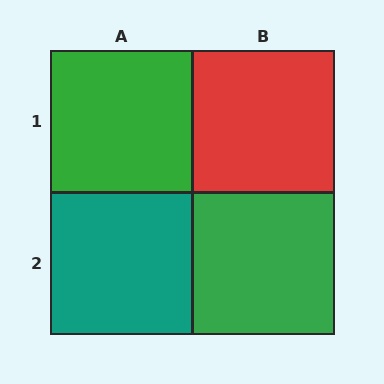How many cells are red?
1 cell is red.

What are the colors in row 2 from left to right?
Teal, green.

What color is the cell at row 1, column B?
Red.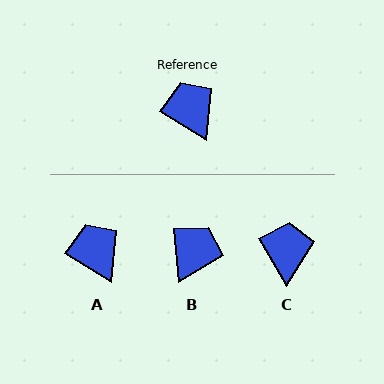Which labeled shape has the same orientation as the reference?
A.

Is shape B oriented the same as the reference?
No, it is off by about 53 degrees.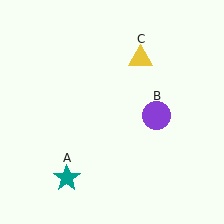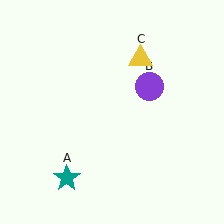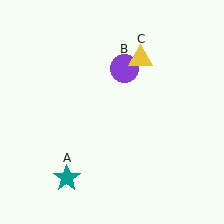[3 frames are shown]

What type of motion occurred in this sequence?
The purple circle (object B) rotated counterclockwise around the center of the scene.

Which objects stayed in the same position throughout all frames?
Teal star (object A) and yellow triangle (object C) remained stationary.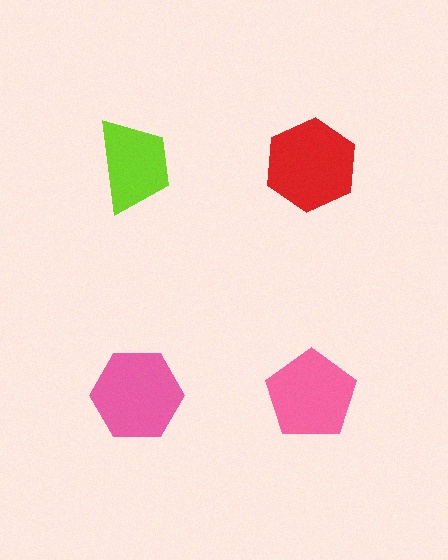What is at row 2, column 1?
A pink hexagon.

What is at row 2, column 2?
A pink pentagon.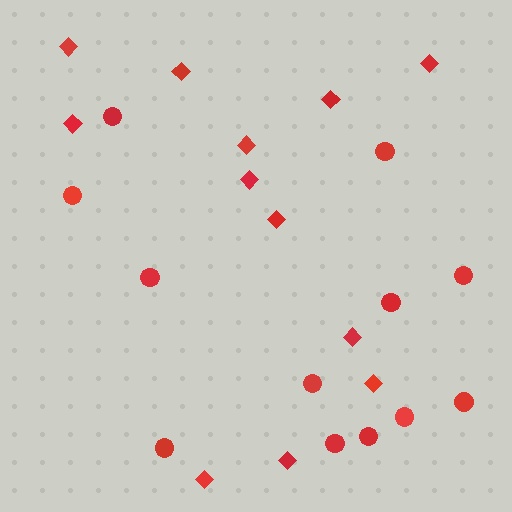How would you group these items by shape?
There are 2 groups: one group of circles (12) and one group of diamonds (12).